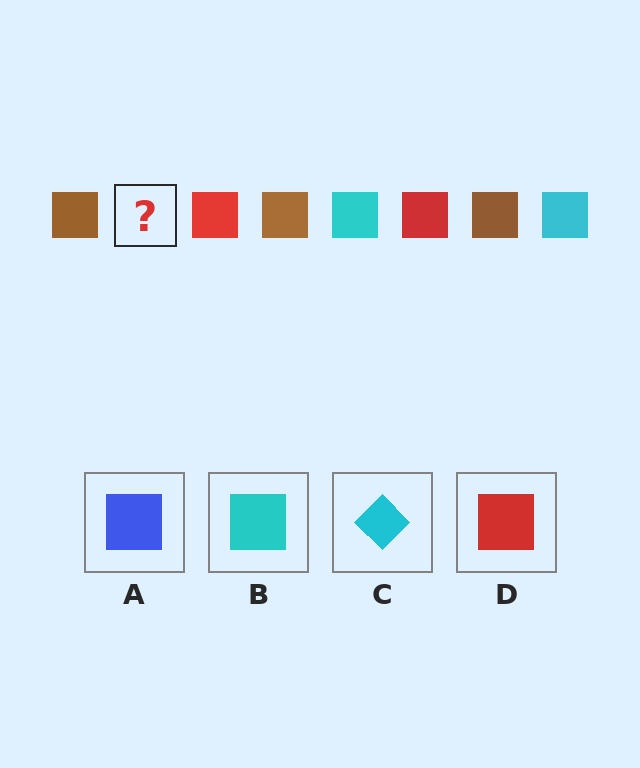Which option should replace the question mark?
Option B.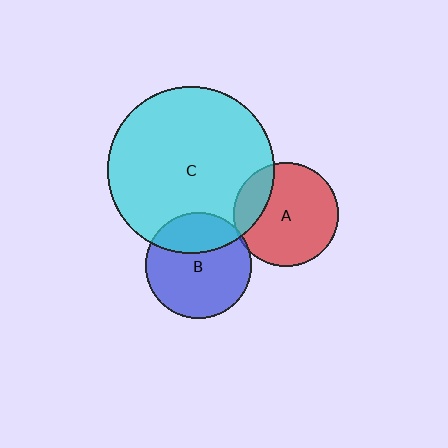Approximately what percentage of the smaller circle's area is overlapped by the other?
Approximately 20%.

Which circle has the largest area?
Circle C (cyan).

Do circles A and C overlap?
Yes.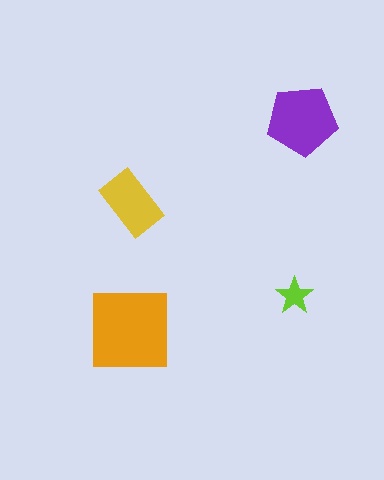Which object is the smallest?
The lime star.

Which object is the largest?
The orange square.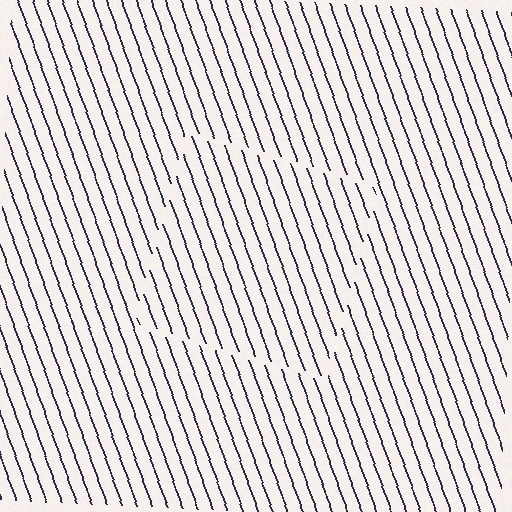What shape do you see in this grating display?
An illusory square. The interior of the shape contains the same grating, shifted by half a period — the contour is defined by the phase discontinuity where line-ends from the inner and outer gratings abut.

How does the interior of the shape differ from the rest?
The interior of the shape contains the same grating, shifted by half a period — the contour is defined by the phase discontinuity where line-ends from the inner and outer gratings abut.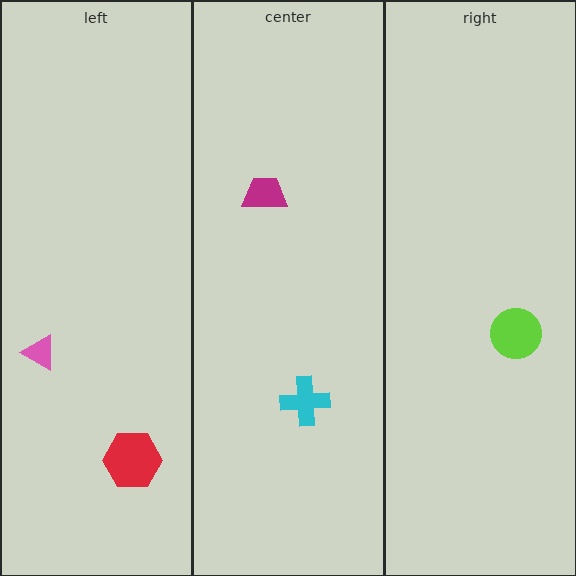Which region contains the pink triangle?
The left region.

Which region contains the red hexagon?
The left region.